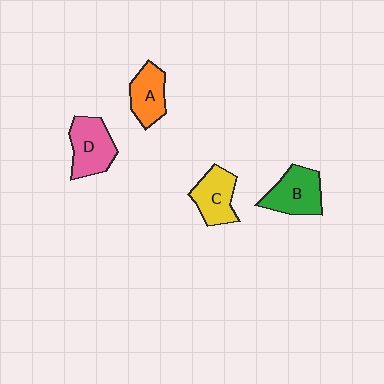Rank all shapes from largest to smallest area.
From largest to smallest: D (pink), B (green), C (yellow), A (orange).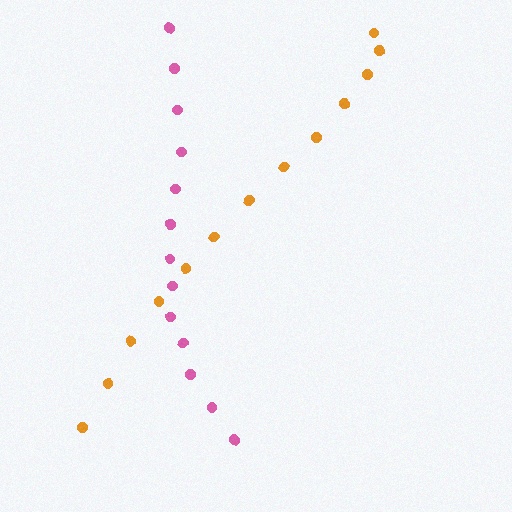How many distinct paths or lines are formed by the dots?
There are 2 distinct paths.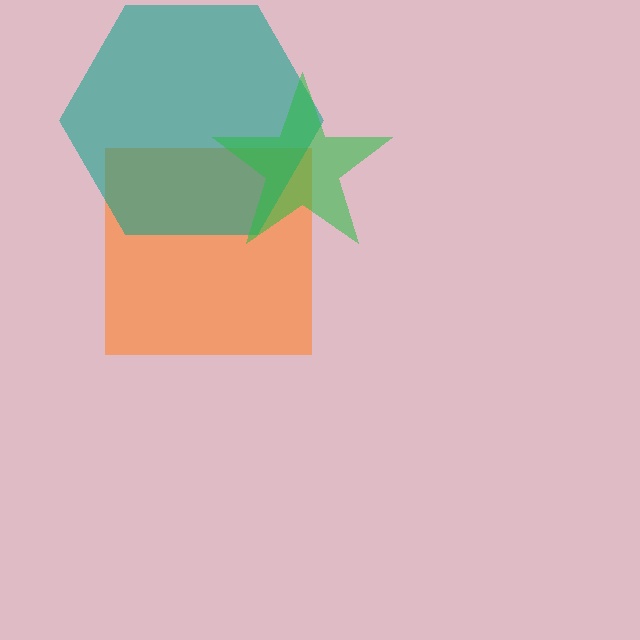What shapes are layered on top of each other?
The layered shapes are: an orange square, a teal hexagon, a green star.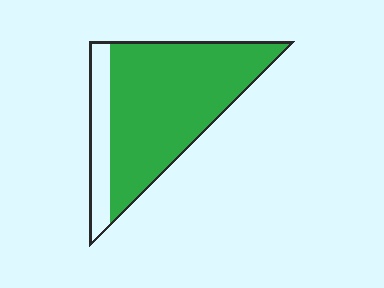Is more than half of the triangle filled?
Yes.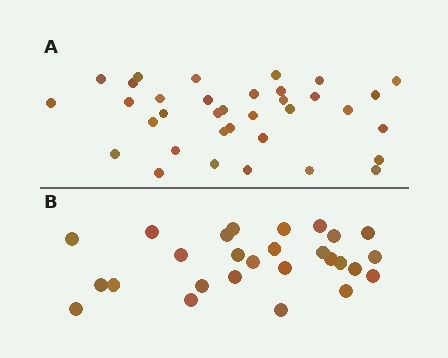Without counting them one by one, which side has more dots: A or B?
Region A (the top region) has more dots.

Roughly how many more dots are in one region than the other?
Region A has roughly 8 or so more dots than region B.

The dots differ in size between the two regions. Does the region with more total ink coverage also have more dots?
No. Region B has more total ink coverage because its dots are larger, but region A actually contains more individual dots. Total area can be misleading — the number of items is what matters here.